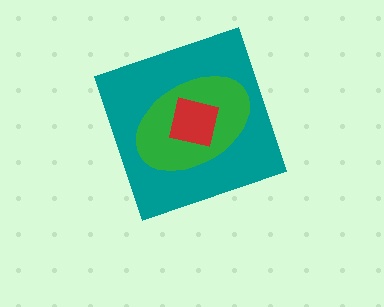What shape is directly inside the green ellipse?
The red square.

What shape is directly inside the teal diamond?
The green ellipse.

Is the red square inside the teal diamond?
Yes.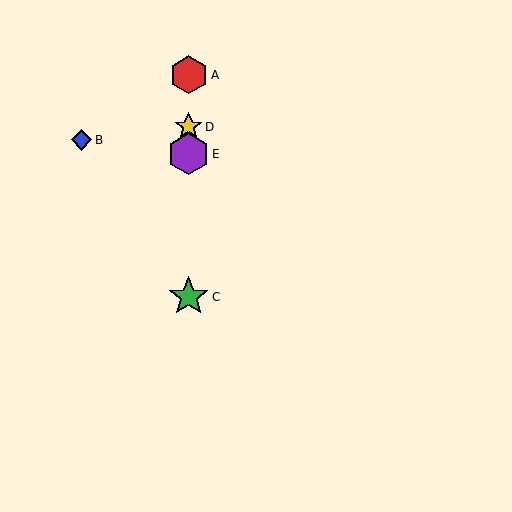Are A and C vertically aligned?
Yes, both are at x≈189.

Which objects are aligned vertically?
Objects A, C, D, E are aligned vertically.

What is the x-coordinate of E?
Object E is at x≈189.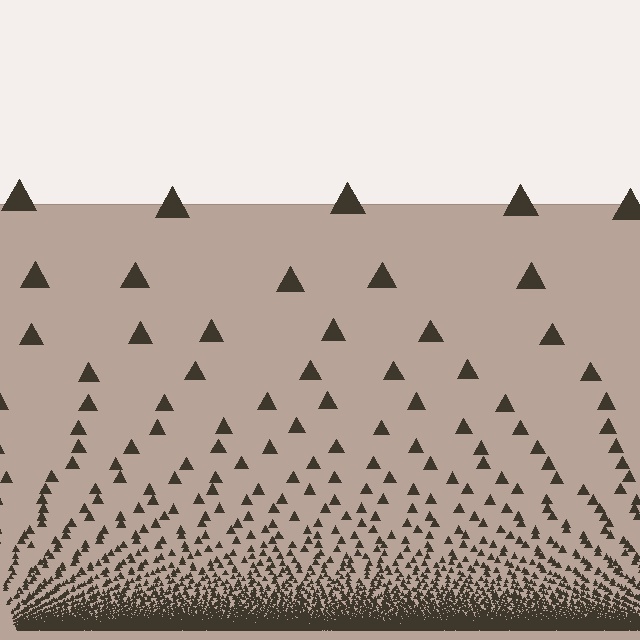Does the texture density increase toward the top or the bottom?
Density increases toward the bottom.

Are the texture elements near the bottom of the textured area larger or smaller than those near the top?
Smaller. The gradient is inverted — elements near the bottom are smaller and denser.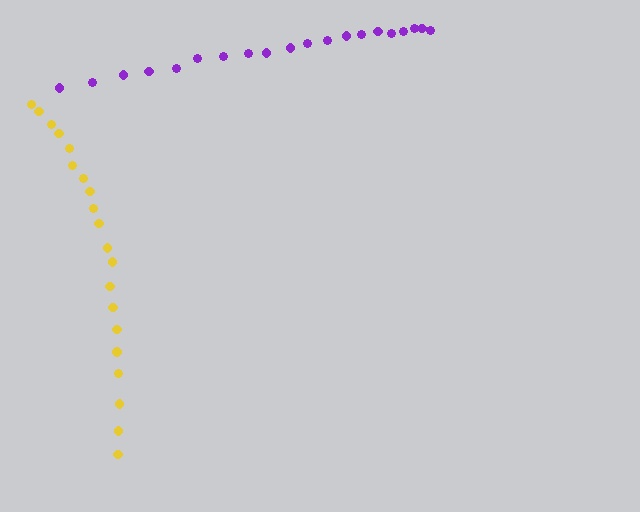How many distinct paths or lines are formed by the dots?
There are 2 distinct paths.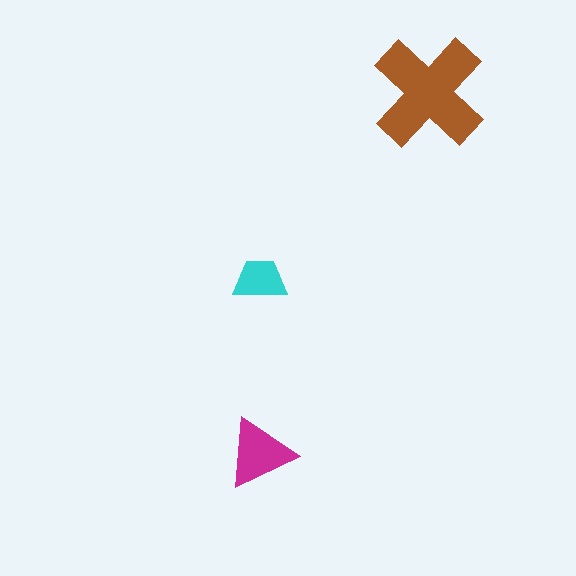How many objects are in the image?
There are 3 objects in the image.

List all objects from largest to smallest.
The brown cross, the magenta triangle, the cyan trapezoid.